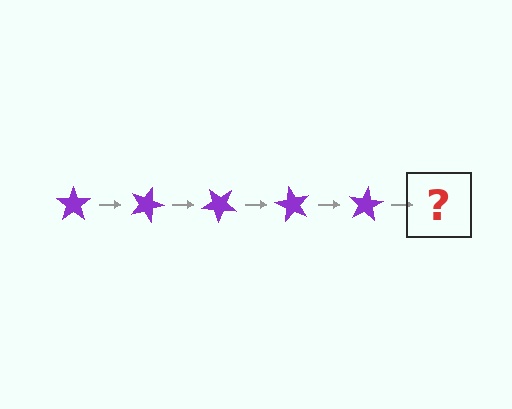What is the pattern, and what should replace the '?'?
The pattern is that the star rotates 20 degrees each step. The '?' should be a purple star rotated 100 degrees.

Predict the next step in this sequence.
The next step is a purple star rotated 100 degrees.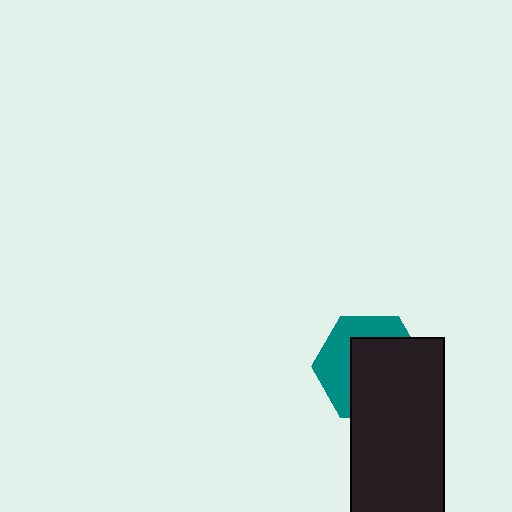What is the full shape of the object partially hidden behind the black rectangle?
The partially hidden object is a teal hexagon.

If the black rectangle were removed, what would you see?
You would see the complete teal hexagon.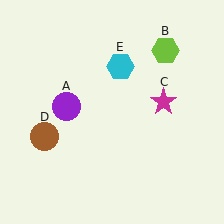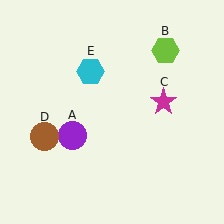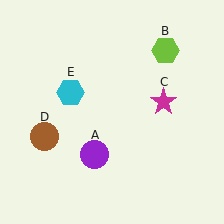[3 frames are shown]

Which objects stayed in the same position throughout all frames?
Lime hexagon (object B) and magenta star (object C) and brown circle (object D) remained stationary.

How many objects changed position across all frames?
2 objects changed position: purple circle (object A), cyan hexagon (object E).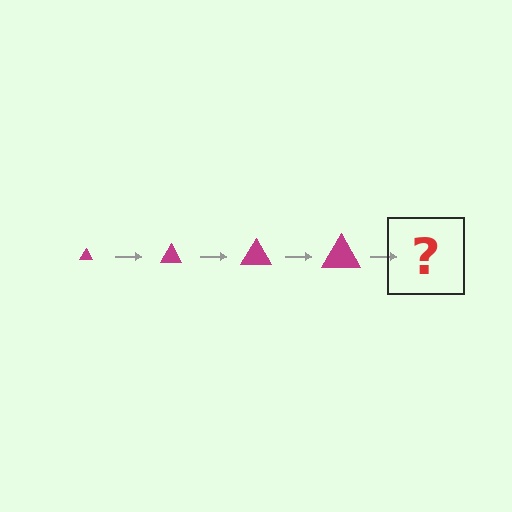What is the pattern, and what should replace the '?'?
The pattern is that the triangle gets progressively larger each step. The '?' should be a magenta triangle, larger than the previous one.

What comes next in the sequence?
The next element should be a magenta triangle, larger than the previous one.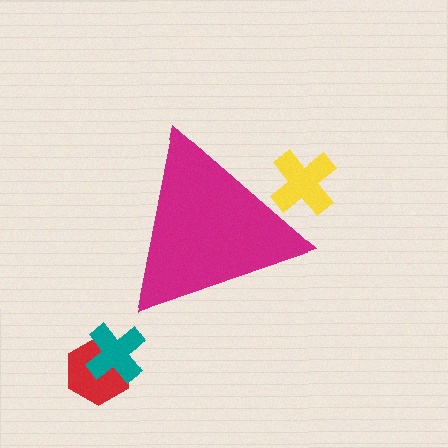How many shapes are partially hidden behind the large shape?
1 shape is partially hidden.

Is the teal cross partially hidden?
No, the teal cross is fully visible.